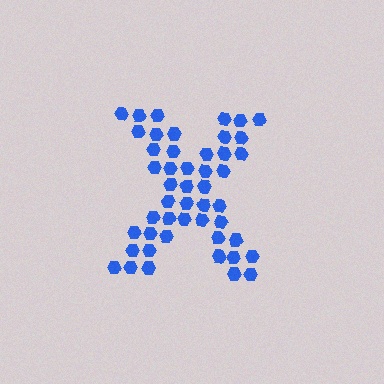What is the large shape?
The large shape is the letter X.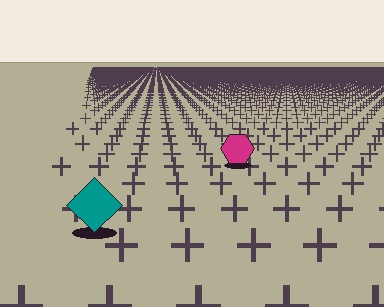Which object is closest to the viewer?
The teal diamond is closest. The texture marks near it are larger and more spread out.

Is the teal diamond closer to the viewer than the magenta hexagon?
Yes. The teal diamond is closer — you can tell from the texture gradient: the ground texture is coarser near it.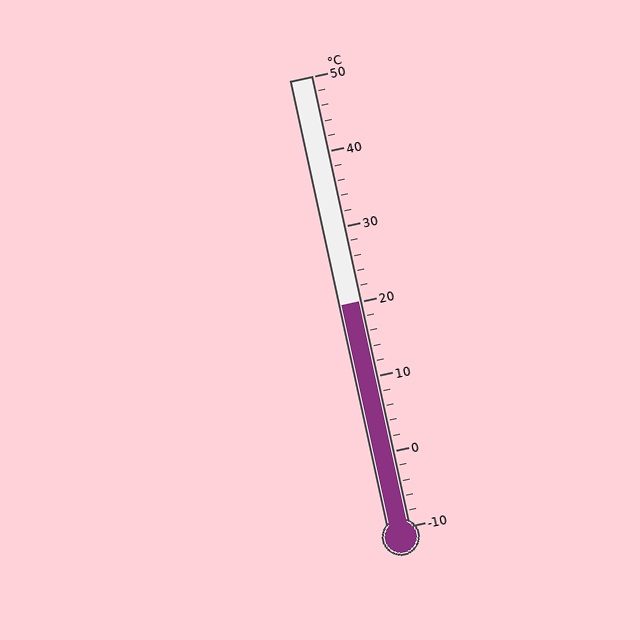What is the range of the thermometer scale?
The thermometer scale ranges from -10°C to 50°C.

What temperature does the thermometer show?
The thermometer shows approximately 20°C.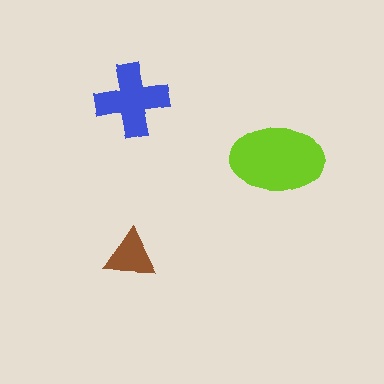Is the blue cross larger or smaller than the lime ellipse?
Smaller.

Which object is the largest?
The lime ellipse.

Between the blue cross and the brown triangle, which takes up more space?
The blue cross.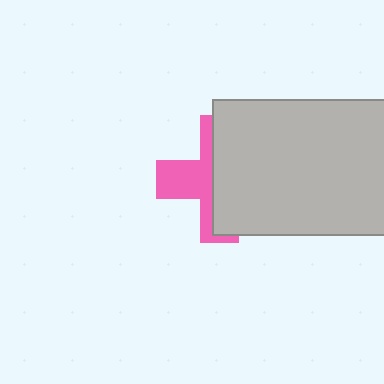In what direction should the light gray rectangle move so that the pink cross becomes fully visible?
The light gray rectangle should move right. That is the shortest direction to clear the overlap and leave the pink cross fully visible.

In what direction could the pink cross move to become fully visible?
The pink cross could move left. That would shift it out from behind the light gray rectangle entirely.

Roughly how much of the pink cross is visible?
A small part of it is visible (roughly 41%).